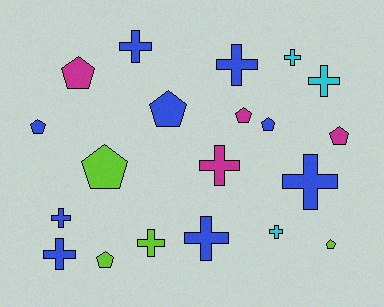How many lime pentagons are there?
There are 3 lime pentagons.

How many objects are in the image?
There are 20 objects.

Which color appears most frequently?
Blue, with 9 objects.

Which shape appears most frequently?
Cross, with 11 objects.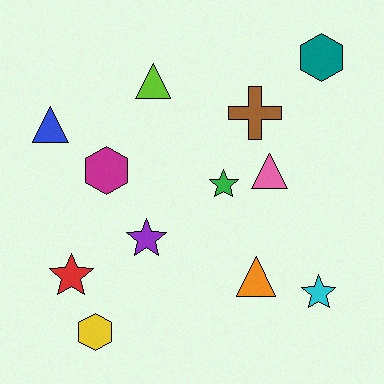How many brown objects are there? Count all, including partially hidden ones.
There is 1 brown object.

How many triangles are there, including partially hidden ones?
There are 4 triangles.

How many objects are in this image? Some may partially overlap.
There are 12 objects.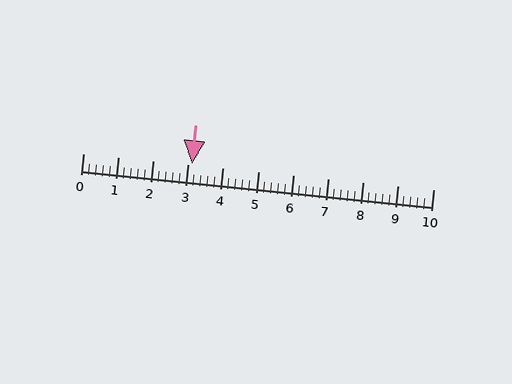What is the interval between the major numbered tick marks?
The major tick marks are spaced 1 units apart.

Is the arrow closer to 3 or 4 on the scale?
The arrow is closer to 3.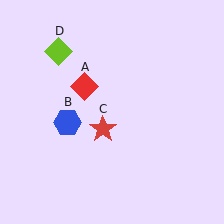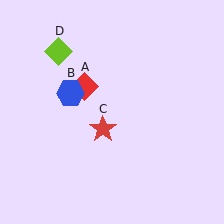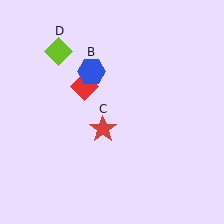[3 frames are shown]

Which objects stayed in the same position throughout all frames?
Red diamond (object A) and red star (object C) and lime diamond (object D) remained stationary.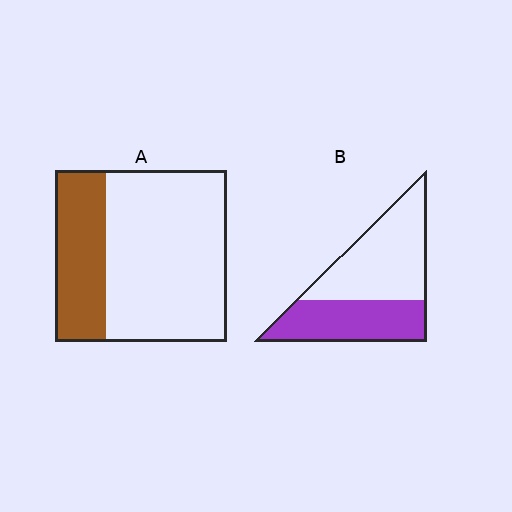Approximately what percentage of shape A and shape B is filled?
A is approximately 30% and B is approximately 45%.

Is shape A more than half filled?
No.